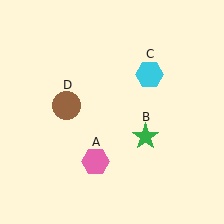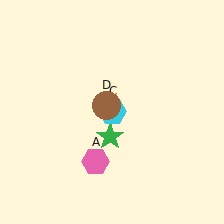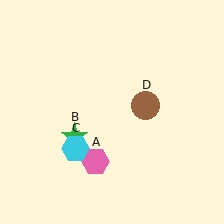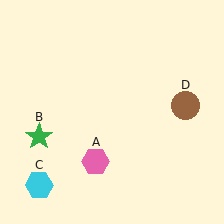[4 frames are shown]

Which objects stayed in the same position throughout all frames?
Pink hexagon (object A) remained stationary.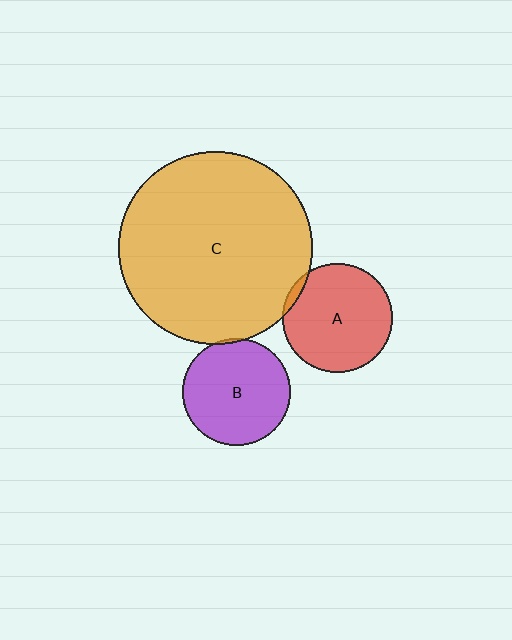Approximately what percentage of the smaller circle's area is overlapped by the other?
Approximately 5%.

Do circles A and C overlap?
Yes.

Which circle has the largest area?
Circle C (orange).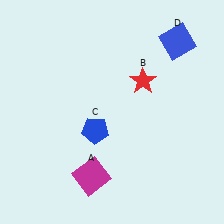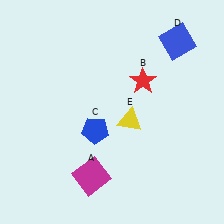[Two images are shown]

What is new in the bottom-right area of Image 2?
A yellow triangle (E) was added in the bottom-right area of Image 2.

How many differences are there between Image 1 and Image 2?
There is 1 difference between the two images.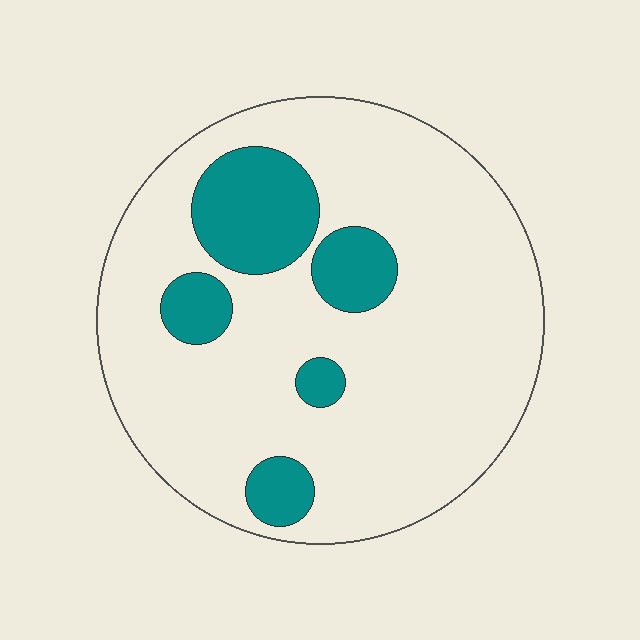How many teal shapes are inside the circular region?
5.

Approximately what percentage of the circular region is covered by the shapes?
Approximately 20%.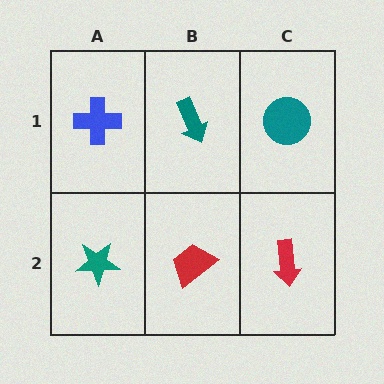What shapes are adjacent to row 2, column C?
A teal circle (row 1, column C), a red trapezoid (row 2, column B).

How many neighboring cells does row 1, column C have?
2.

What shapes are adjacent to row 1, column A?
A teal star (row 2, column A), a teal arrow (row 1, column B).